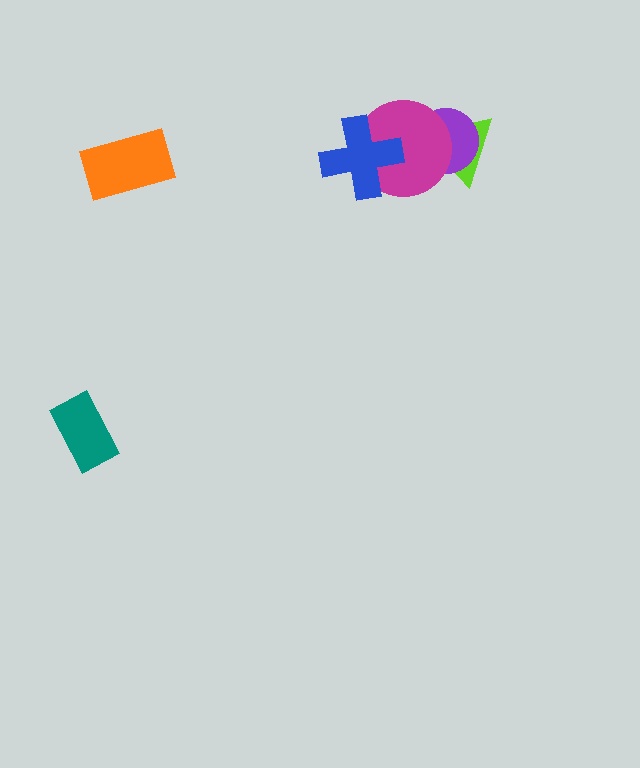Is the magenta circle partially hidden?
Yes, it is partially covered by another shape.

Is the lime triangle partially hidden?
Yes, it is partially covered by another shape.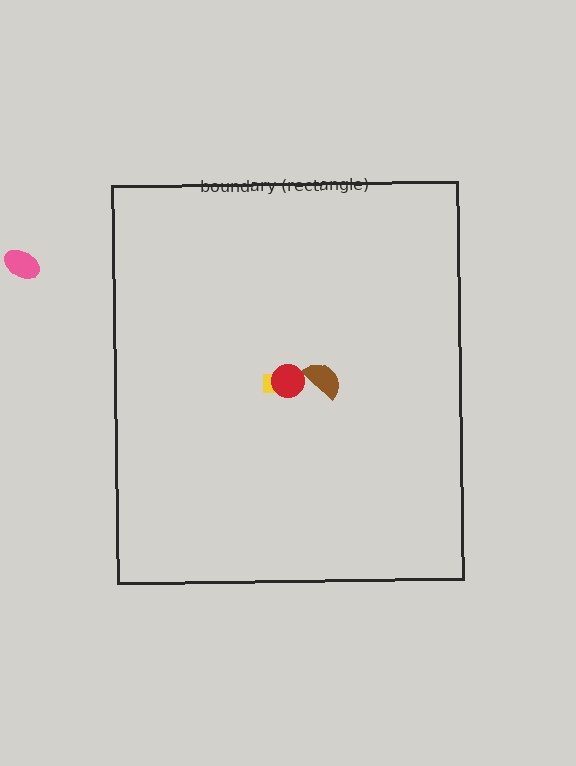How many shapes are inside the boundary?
3 inside, 1 outside.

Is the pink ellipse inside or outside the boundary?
Outside.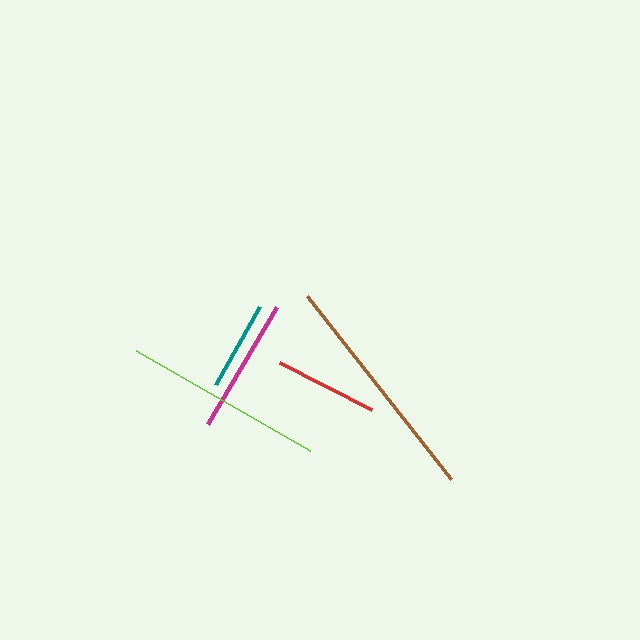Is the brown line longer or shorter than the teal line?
The brown line is longer than the teal line.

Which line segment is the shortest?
The teal line is the shortest at approximately 90 pixels.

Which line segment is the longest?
The brown line is the longest at approximately 233 pixels.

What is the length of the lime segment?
The lime segment is approximately 201 pixels long.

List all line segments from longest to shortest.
From longest to shortest: brown, lime, magenta, red, teal.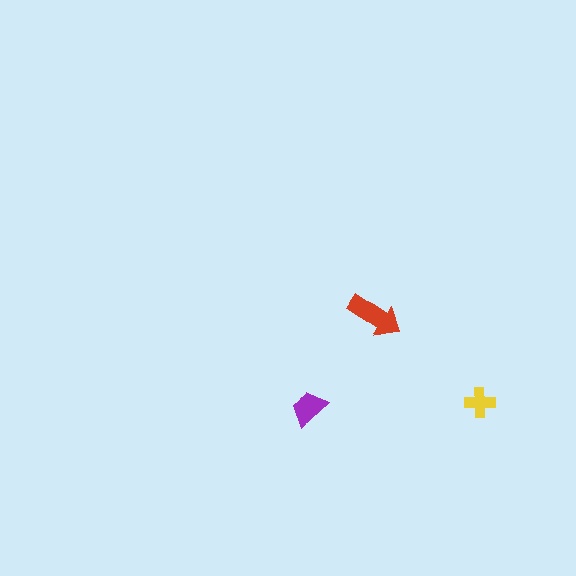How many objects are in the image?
There are 3 objects in the image.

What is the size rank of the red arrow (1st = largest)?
1st.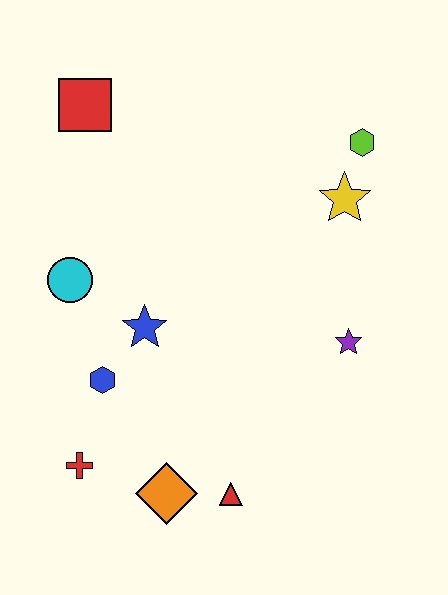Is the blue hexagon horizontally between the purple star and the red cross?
Yes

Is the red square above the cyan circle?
Yes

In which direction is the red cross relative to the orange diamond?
The red cross is to the left of the orange diamond.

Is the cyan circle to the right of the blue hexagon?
No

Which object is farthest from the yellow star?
The red cross is farthest from the yellow star.